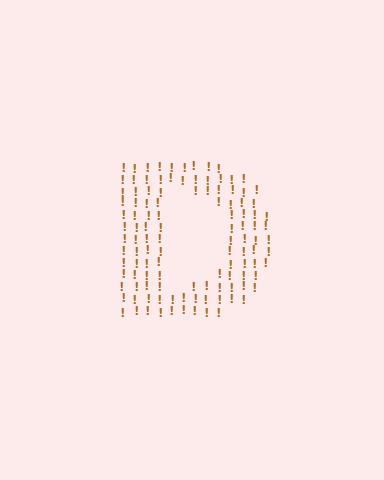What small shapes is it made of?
It is made of small exclamation marks.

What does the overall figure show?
The overall figure shows the letter D.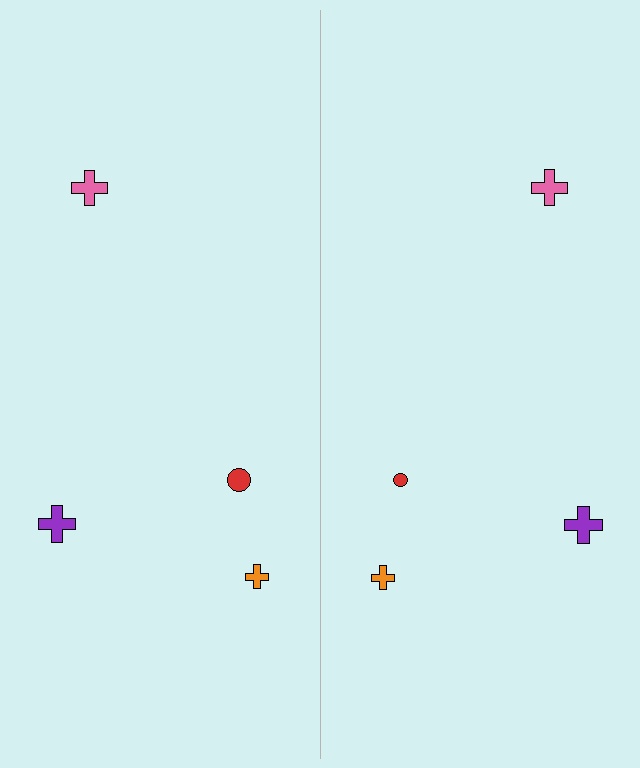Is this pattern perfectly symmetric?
No, the pattern is not perfectly symmetric. The red circle on the right side has a different size than its mirror counterpart.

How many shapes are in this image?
There are 8 shapes in this image.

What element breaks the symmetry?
The red circle on the right side has a different size than its mirror counterpart.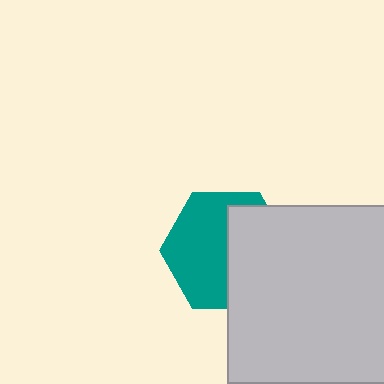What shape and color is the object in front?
The object in front is a light gray rectangle.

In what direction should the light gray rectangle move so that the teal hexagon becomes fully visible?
The light gray rectangle should move right. That is the shortest direction to clear the overlap and leave the teal hexagon fully visible.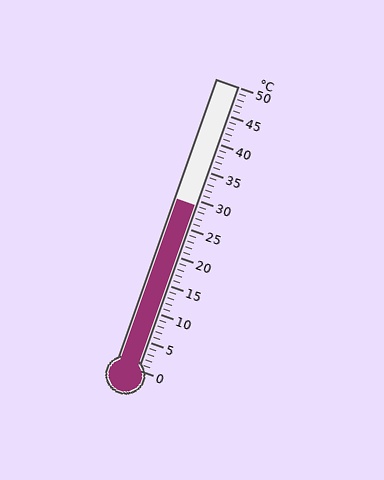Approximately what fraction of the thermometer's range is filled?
The thermometer is filled to approximately 60% of its range.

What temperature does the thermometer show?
The thermometer shows approximately 29°C.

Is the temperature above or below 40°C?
The temperature is below 40°C.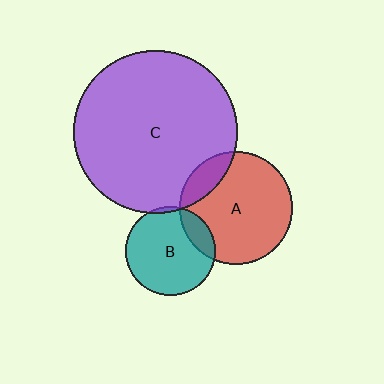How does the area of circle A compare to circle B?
Approximately 1.6 times.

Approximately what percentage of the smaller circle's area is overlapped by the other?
Approximately 15%.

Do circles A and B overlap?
Yes.